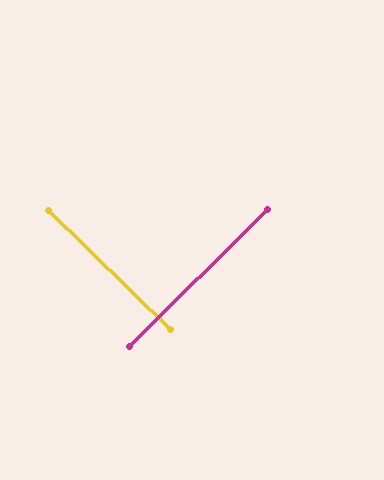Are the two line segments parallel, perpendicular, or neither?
Perpendicular — they meet at approximately 89°.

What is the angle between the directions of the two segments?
Approximately 89 degrees.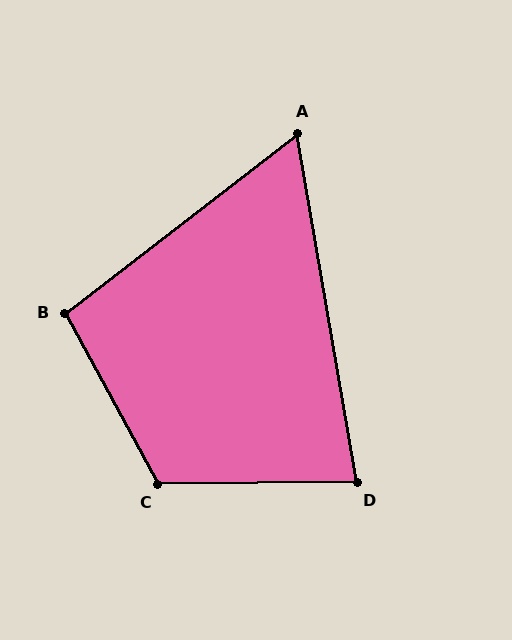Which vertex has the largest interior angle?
C, at approximately 118 degrees.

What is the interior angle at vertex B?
Approximately 99 degrees (obtuse).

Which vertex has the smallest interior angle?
A, at approximately 62 degrees.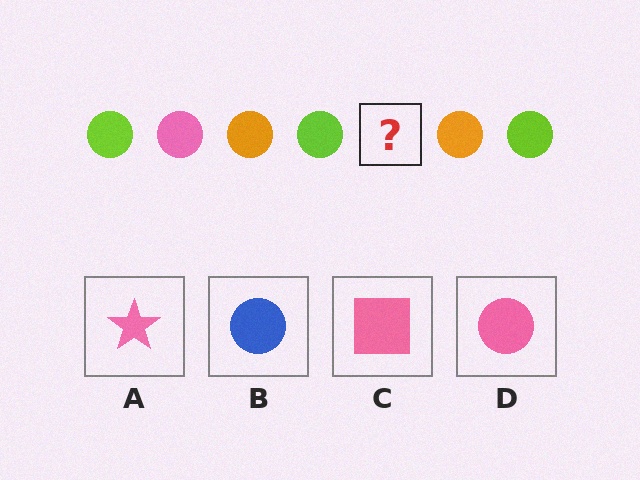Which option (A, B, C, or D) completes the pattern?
D.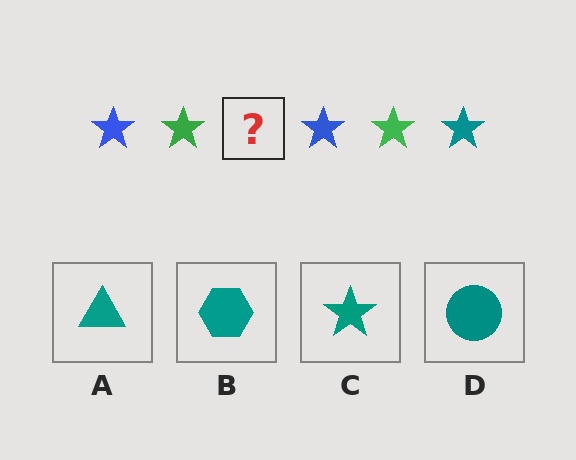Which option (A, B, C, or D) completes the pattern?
C.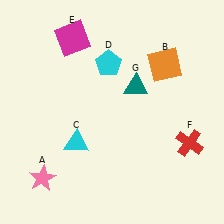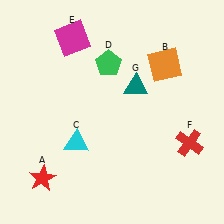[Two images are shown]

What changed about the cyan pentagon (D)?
In Image 1, D is cyan. In Image 2, it changed to green.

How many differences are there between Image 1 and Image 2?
There are 2 differences between the two images.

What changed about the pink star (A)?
In Image 1, A is pink. In Image 2, it changed to red.